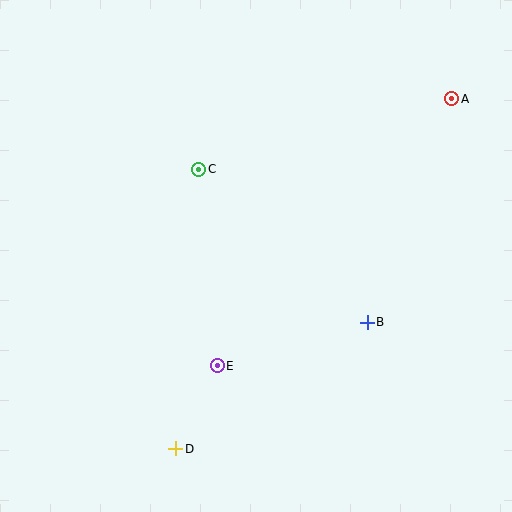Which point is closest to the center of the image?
Point C at (199, 169) is closest to the center.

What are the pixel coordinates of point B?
Point B is at (367, 322).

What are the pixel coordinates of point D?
Point D is at (176, 449).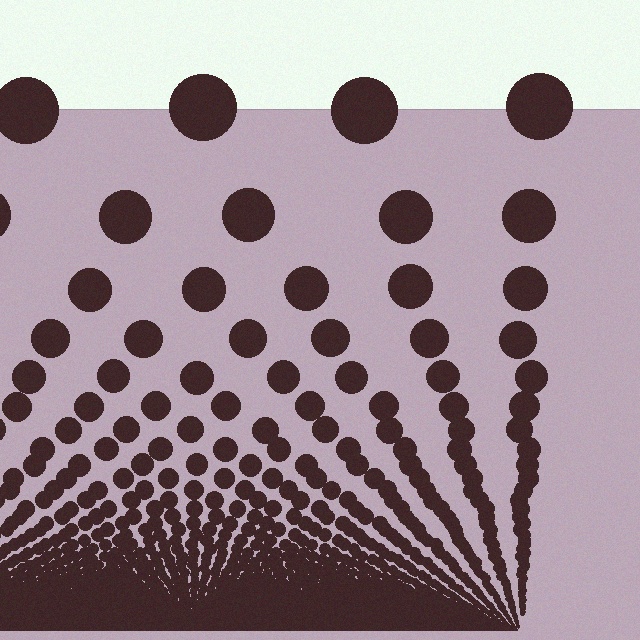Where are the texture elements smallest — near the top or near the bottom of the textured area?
Near the bottom.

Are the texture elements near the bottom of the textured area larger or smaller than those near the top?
Smaller. The gradient is inverted — elements near the bottom are smaller and denser.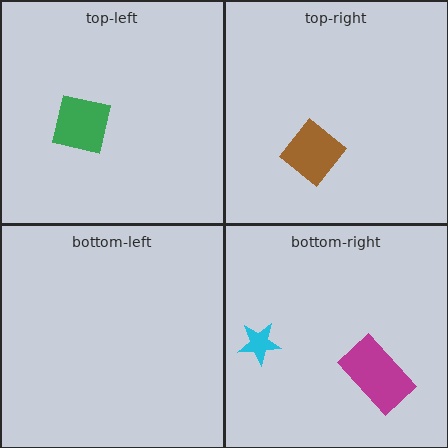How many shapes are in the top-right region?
1.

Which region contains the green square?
The top-left region.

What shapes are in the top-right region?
The brown diamond.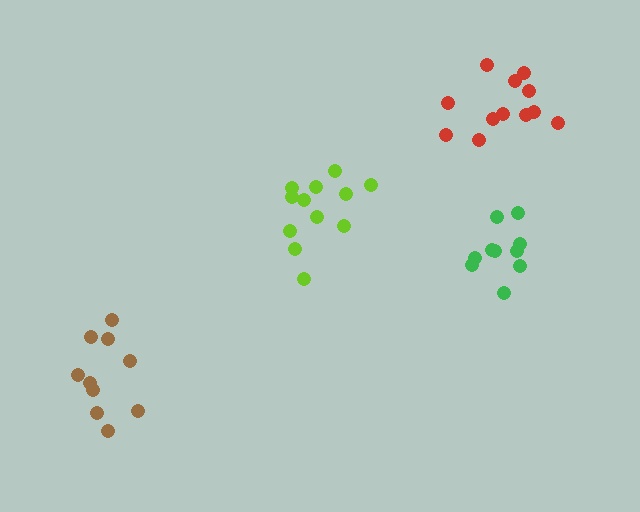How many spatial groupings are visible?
There are 4 spatial groupings.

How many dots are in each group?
Group 1: 10 dots, Group 2: 12 dots, Group 3: 10 dots, Group 4: 12 dots (44 total).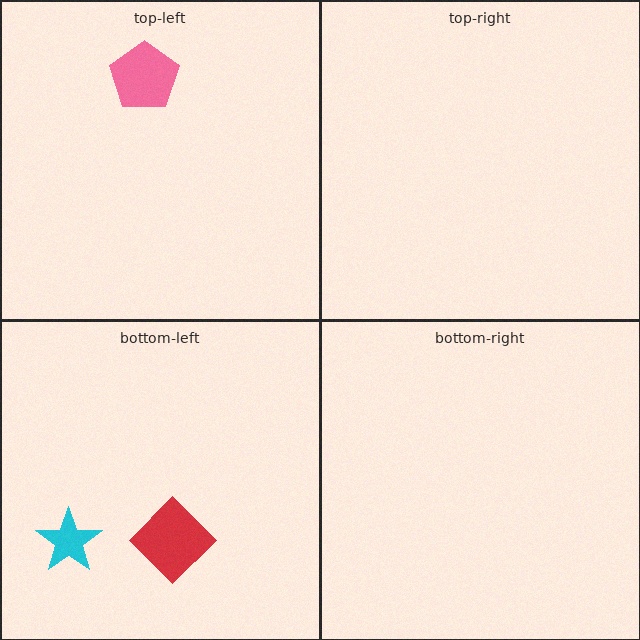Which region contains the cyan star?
The bottom-left region.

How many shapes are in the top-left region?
1.